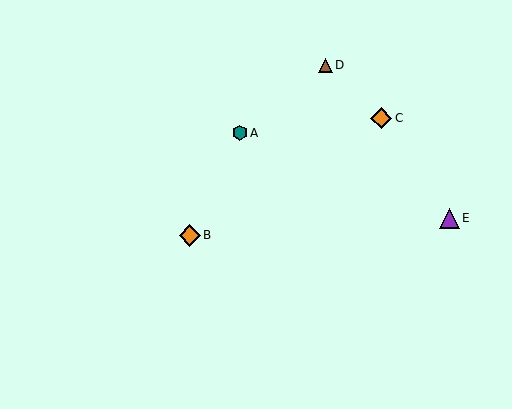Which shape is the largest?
The orange diamond (labeled B) is the largest.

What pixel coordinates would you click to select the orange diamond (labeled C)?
Click at (381, 118) to select the orange diamond C.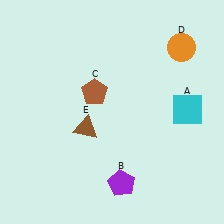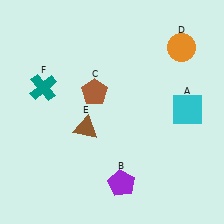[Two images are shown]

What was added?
A teal cross (F) was added in Image 2.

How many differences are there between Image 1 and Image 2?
There is 1 difference between the two images.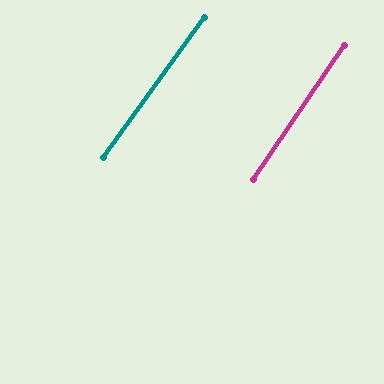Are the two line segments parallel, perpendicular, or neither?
Parallel — their directions differ by only 1.8°.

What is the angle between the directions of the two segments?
Approximately 2 degrees.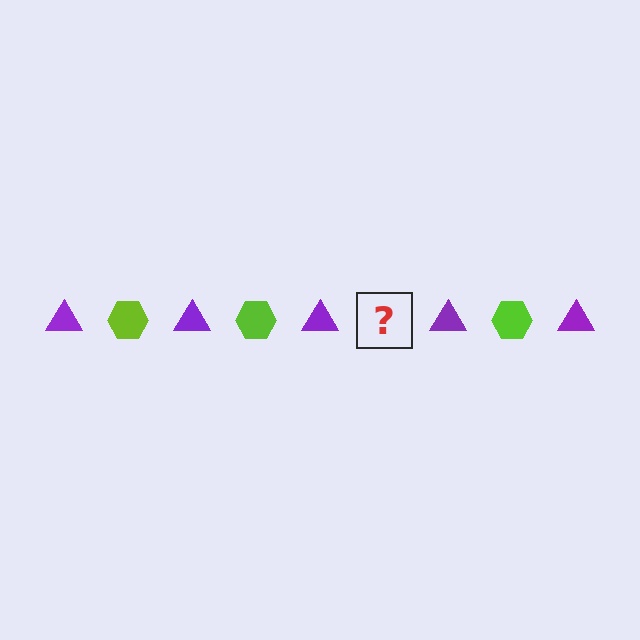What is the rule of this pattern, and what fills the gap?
The rule is that the pattern alternates between purple triangle and lime hexagon. The gap should be filled with a lime hexagon.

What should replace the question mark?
The question mark should be replaced with a lime hexagon.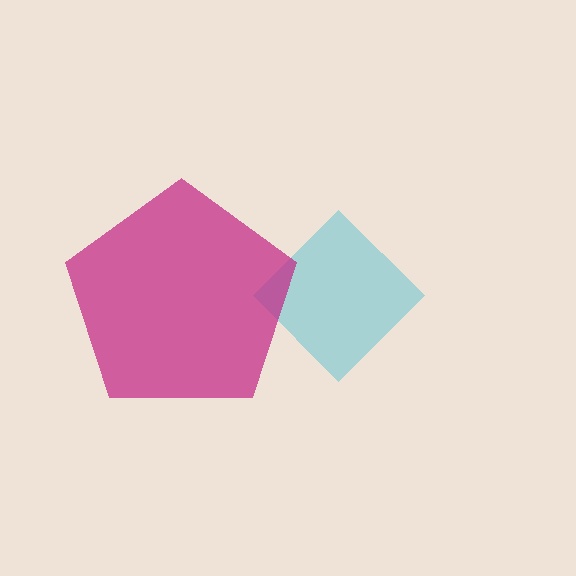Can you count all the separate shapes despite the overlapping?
Yes, there are 2 separate shapes.